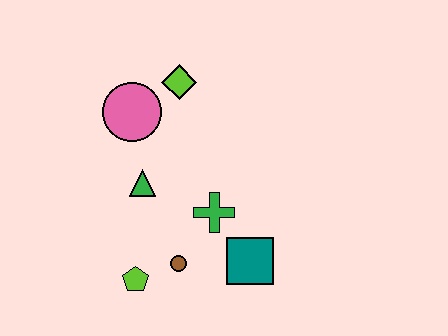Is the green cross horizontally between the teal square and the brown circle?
Yes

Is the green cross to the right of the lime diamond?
Yes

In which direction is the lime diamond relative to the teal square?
The lime diamond is above the teal square.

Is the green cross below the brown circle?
No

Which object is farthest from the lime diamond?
The lime pentagon is farthest from the lime diamond.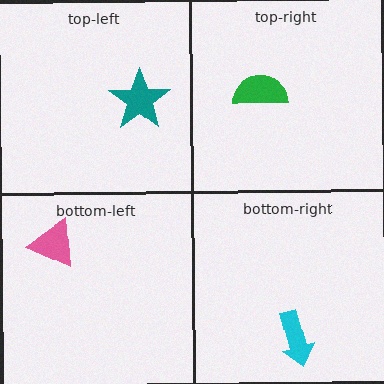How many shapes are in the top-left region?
1.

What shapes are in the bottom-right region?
The cyan arrow.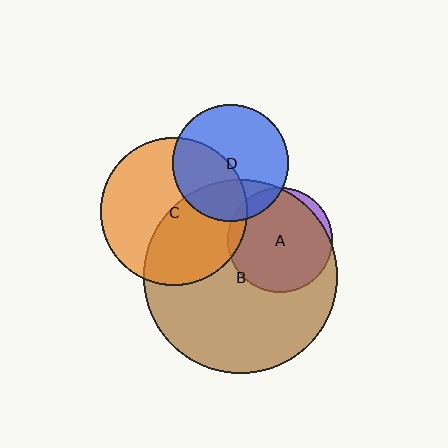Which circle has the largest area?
Circle B (brown).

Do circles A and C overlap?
Yes.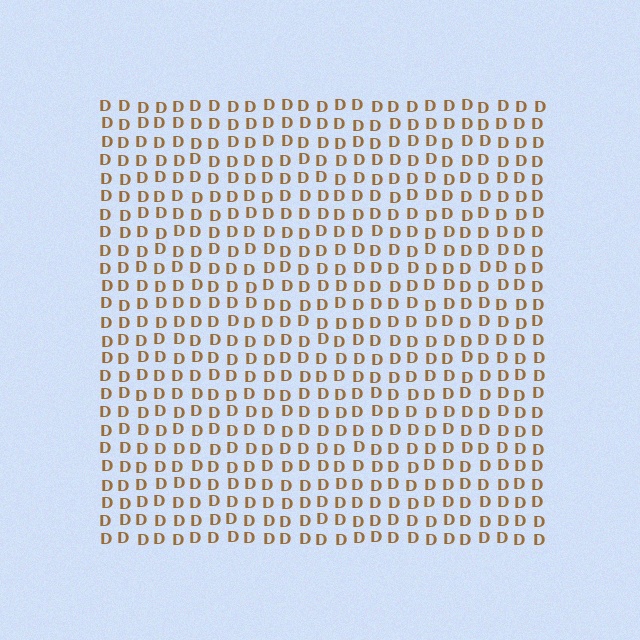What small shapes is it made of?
It is made of small letter D's.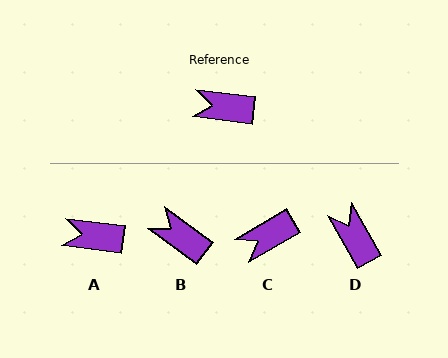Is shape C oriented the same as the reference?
No, it is off by about 37 degrees.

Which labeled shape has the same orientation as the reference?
A.